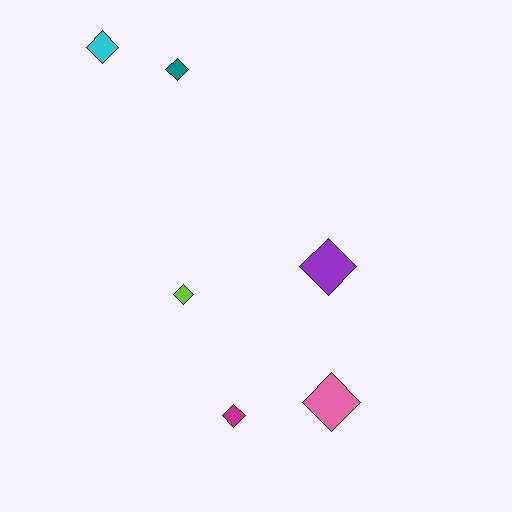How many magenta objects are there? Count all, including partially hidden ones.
There is 1 magenta object.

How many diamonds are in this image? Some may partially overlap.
There are 6 diamonds.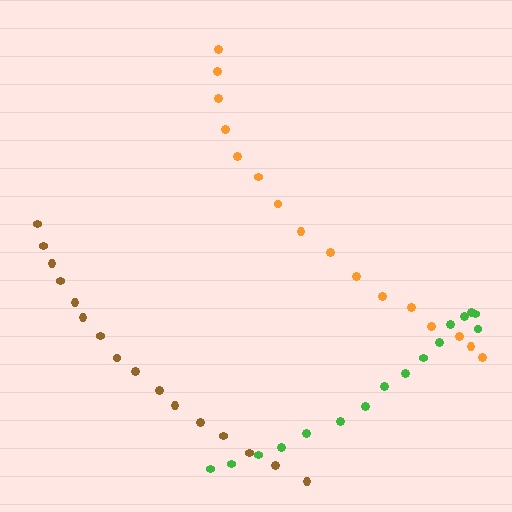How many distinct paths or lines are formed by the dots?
There are 3 distinct paths.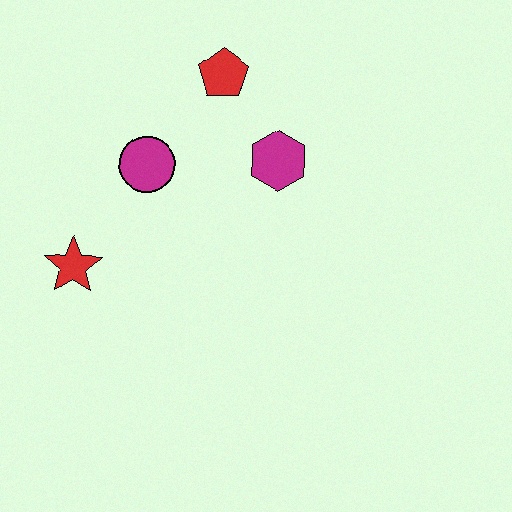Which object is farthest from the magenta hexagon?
The red star is farthest from the magenta hexagon.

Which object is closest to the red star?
The magenta circle is closest to the red star.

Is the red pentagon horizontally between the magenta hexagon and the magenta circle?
Yes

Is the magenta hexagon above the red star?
Yes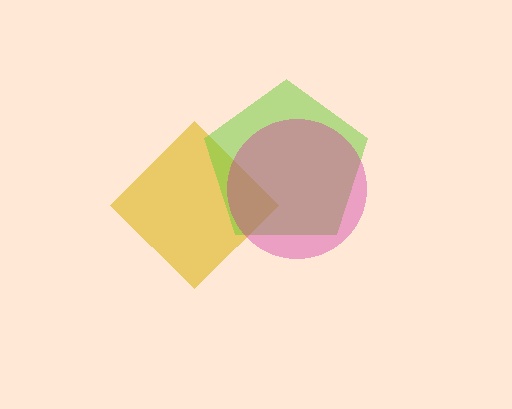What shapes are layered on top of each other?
The layered shapes are: a yellow diamond, a lime pentagon, a magenta circle.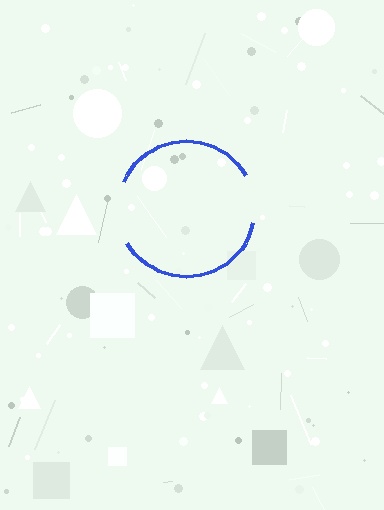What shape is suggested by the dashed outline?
The dashed outline suggests a circle.